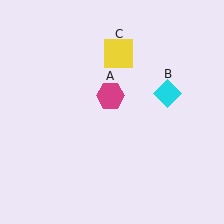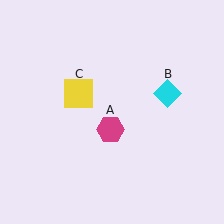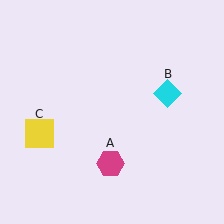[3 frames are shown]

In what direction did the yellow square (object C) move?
The yellow square (object C) moved down and to the left.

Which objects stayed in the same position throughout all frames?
Cyan diamond (object B) remained stationary.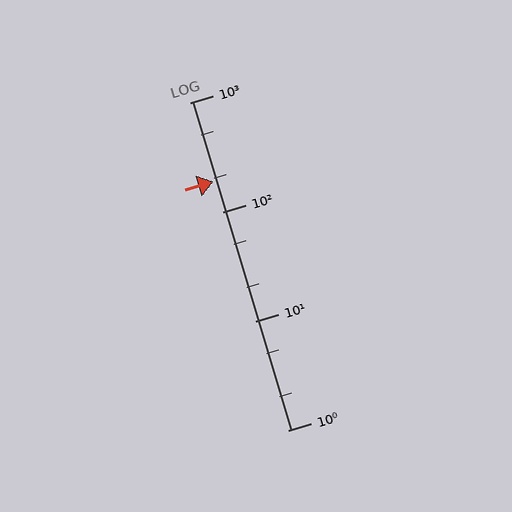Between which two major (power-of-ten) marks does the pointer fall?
The pointer is between 100 and 1000.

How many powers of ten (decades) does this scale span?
The scale spans 3 decades, from 1 to 1000.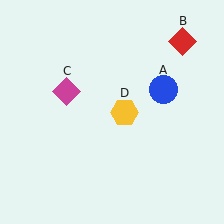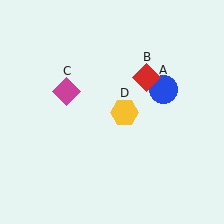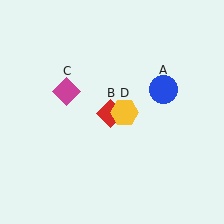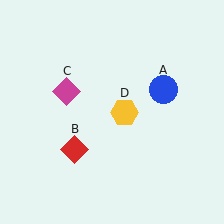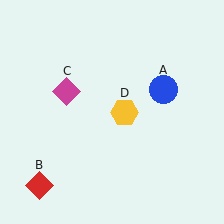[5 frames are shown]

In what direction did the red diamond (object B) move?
The red diamond (object B) moved down and to the left.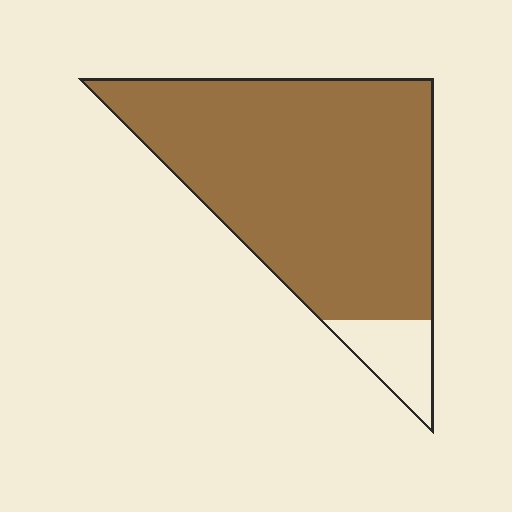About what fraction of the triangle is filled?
About nine tenths (9/10).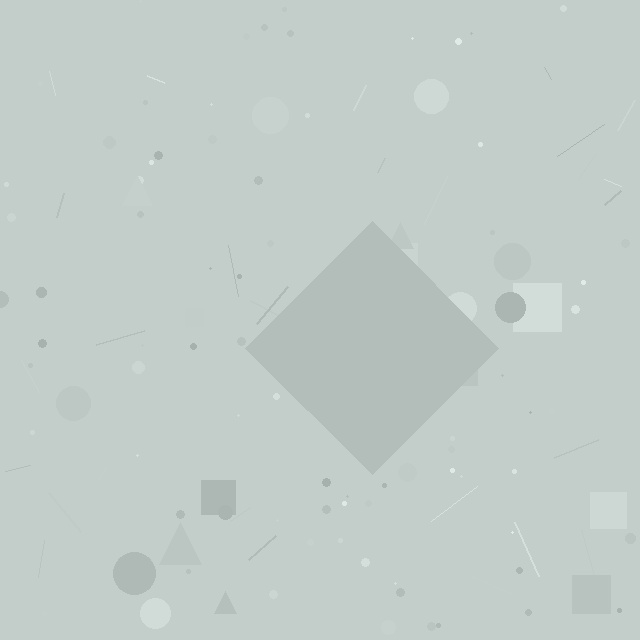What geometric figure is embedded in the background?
A diamond is embedded in the background.